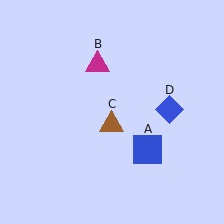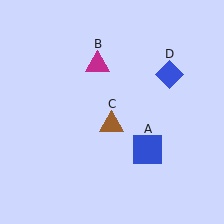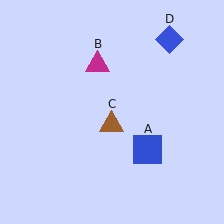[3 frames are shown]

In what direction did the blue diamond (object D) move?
The blue diamond (object D) moved up.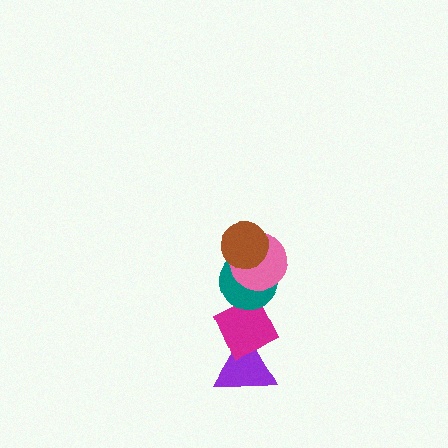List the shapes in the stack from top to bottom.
From top to bottom: the brown circle, the pink circle, the teal circle, the magenta diamond, the purple triangle.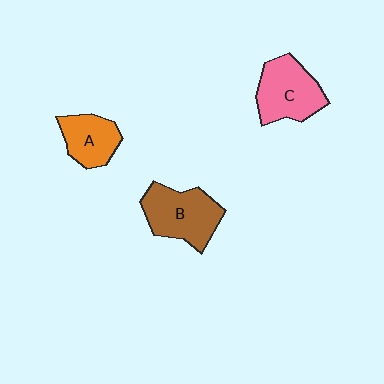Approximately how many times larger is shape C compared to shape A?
Approximately 1.4 times.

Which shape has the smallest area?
Shape A (orange).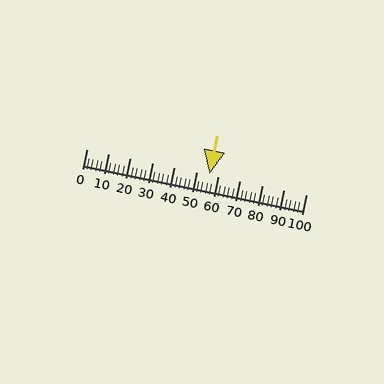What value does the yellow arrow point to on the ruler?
The yellow arrow points to approximately 56.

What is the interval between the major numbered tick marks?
The major tick marks are spaced 10 units apart.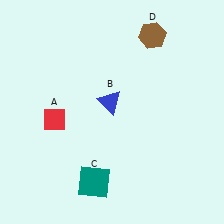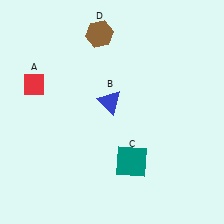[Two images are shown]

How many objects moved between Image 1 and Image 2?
3 objects moved between the two images.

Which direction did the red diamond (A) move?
The red diamond (A) moved up.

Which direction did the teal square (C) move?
The teal square (C) moved right.